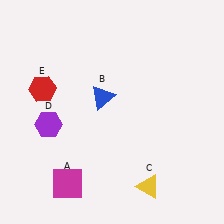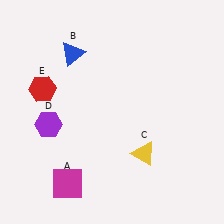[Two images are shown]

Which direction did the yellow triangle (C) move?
The yellow triangle (C) moved up.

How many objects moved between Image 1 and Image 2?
2 objects moved between the two images.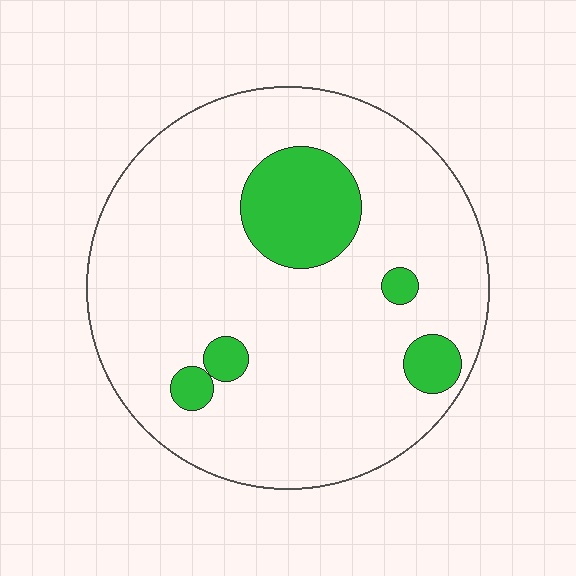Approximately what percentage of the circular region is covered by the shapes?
Approximately 15%.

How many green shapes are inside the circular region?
5.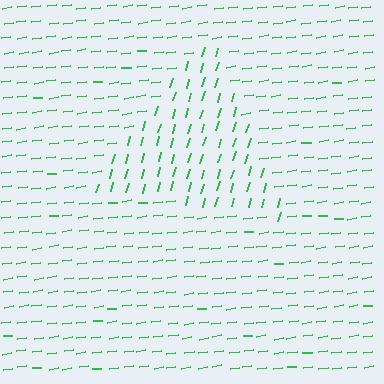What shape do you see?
I see a triangle.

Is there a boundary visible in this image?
Yes, there is a texture boundary formed by a change in line orientation.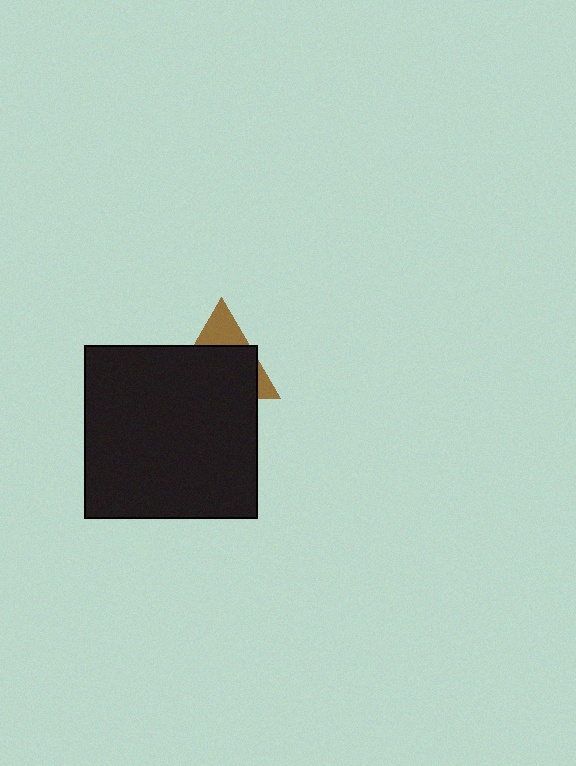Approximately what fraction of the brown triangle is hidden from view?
Roughly 69% of the brown triangle is hidden behind the black square.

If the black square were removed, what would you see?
You would see the complete brown triangle.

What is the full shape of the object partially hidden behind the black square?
The partially hidden object is a brown triangle.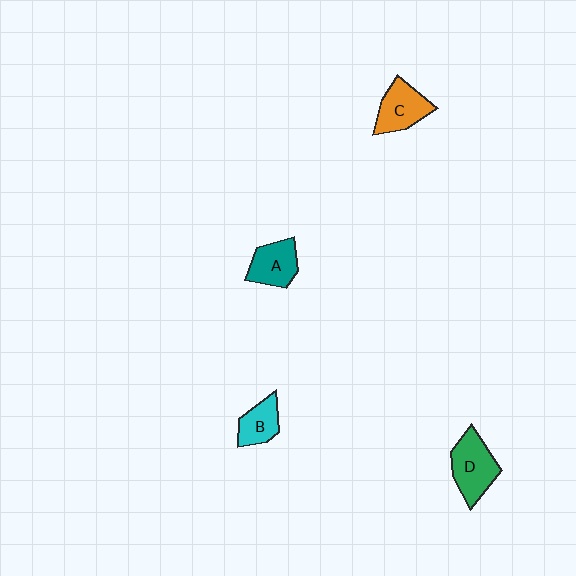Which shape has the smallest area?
Shape B (cyan).